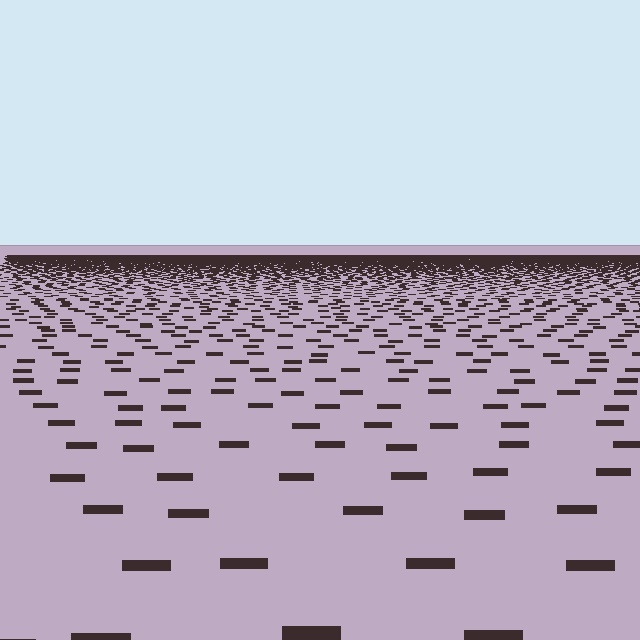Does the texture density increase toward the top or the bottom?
Density increases toward the top.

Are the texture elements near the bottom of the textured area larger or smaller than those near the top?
Larger. Near the bottom, elements are closer to the viewer and appear at a bigger on-screen size.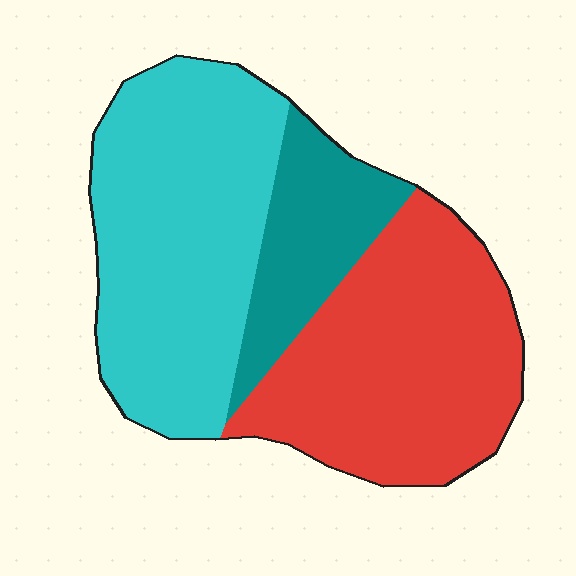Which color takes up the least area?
Teal, at roughly 15%.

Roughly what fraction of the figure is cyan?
Cyan covers 43% of the figure.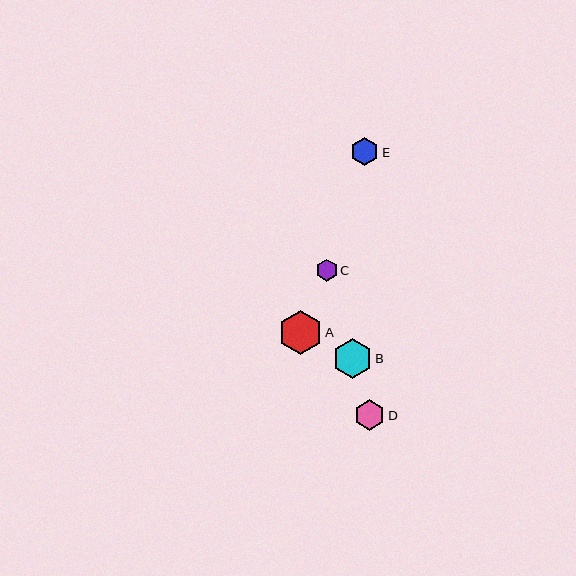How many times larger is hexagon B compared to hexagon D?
Hexagon B is approximately 1.3 times the size of hexagon D.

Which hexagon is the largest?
Hexagon A is the largest with a size of approximately 44 pixels.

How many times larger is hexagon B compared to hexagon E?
Hexagon B is approximately 1.4 times the size of hexagon E.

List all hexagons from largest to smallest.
From largest to smallest: A, B, D, E, C.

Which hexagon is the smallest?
Hexagon C is the smallest with a size of approximately 22 pixels.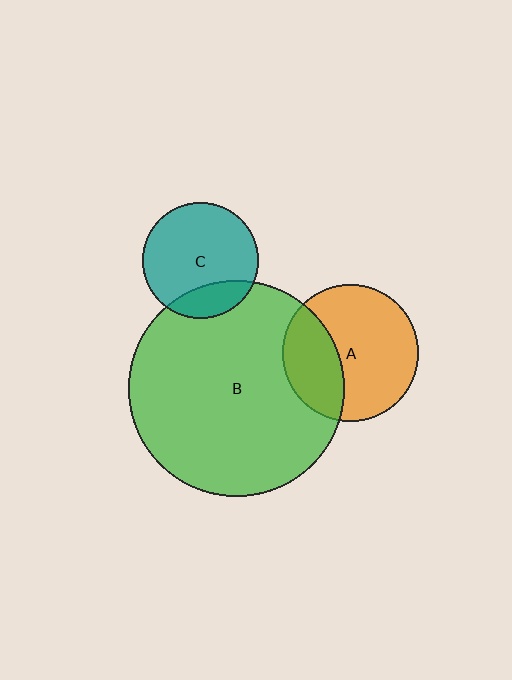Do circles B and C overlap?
Yes.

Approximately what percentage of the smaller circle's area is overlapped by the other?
Approximately 20%.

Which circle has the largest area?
Circle B (green).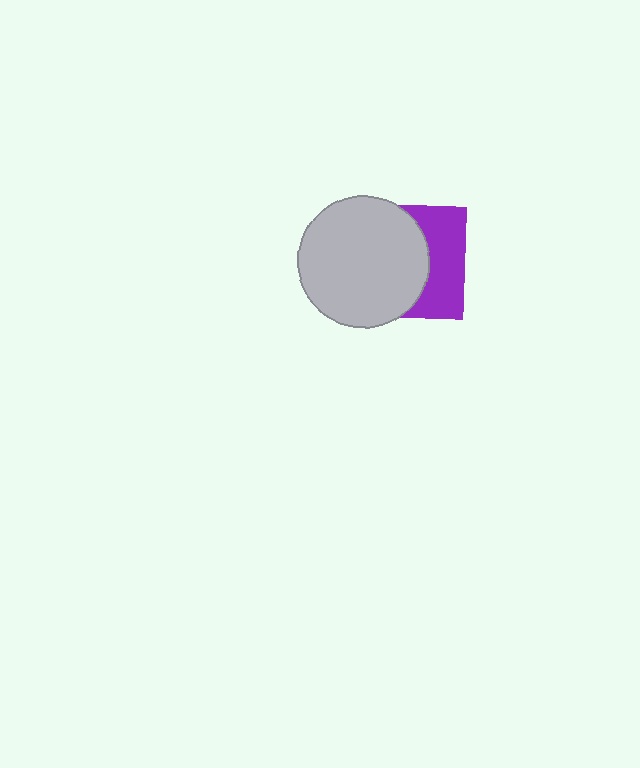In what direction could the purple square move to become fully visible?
The purple square could move right. That would shift it out from behind the light gray circle entirely.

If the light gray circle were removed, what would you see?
You would see the complete purple square.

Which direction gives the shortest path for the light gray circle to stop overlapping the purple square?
Moving left gives the shortest separation.